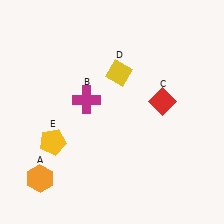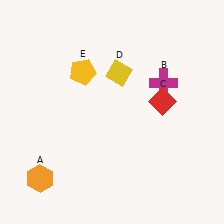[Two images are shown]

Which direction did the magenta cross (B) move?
The magenta cross (B) moved right.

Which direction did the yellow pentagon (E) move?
The yellow pentagon (E) moved up.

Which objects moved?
The objects that moved are: the magenta cross (B), the yellow pentagon (E).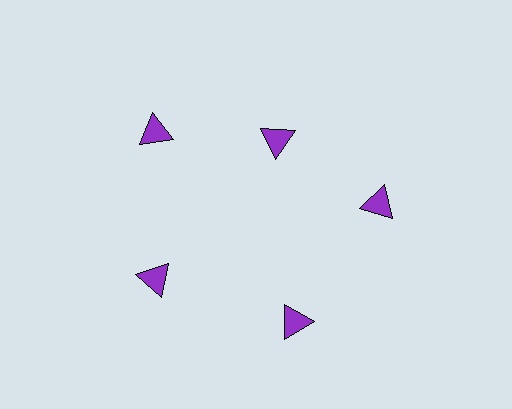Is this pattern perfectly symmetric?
No. The 5 purple triangles are arranged in a ring, but one element near the 1 o'clock position is pulled inward toward the center, breaking the 5-fold rotational symmetry.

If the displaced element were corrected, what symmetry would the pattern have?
It would have 5-fold rotational symmetry — the pattern would map onto itself every 72 degrees.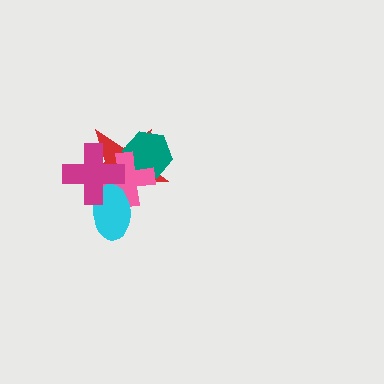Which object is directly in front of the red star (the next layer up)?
The teal hexagon is directly in front of the red star.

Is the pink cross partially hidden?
Yes, it is partially covered by another shape.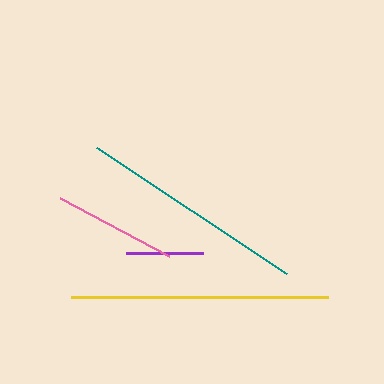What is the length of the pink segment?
The pink segment is approximately 124 pixels long.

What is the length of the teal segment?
The teal segment is approximately 228 pixels long.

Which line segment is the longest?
The yellow line is the longest at approximately 257 pixels.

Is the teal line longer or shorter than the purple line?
The teal line is longer than the purple line.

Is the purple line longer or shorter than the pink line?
The pink line is longer than the purple line.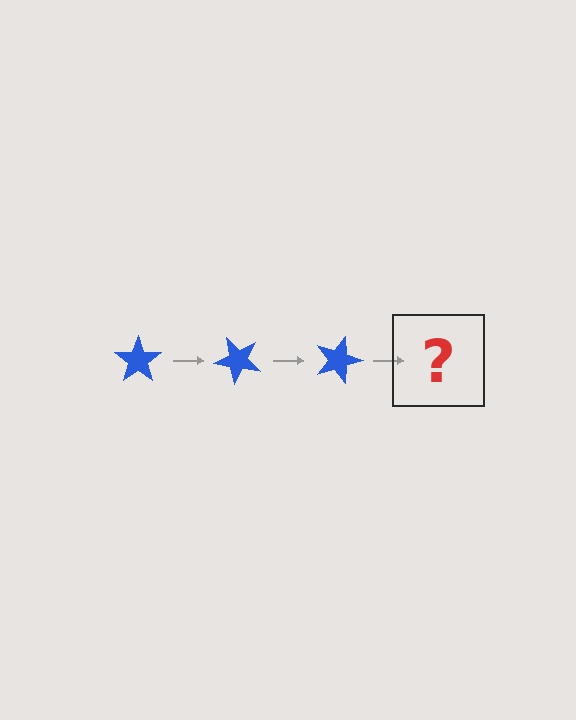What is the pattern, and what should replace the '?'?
The pattern is that the star rotates 45 degrees each step. The '?' should be a blue star rotated 135 degrees.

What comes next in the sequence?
The next element should be a blue star rotated 135 degrees.